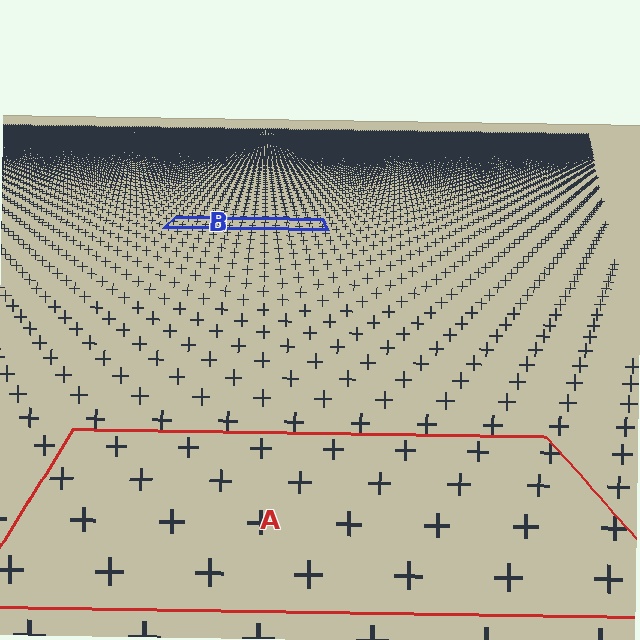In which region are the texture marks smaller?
The texture marks are smaller in region B, because it is farther away.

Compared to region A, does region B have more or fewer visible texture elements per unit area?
Region B has more texture elements per unit area — they are packed more densely because it is farther away.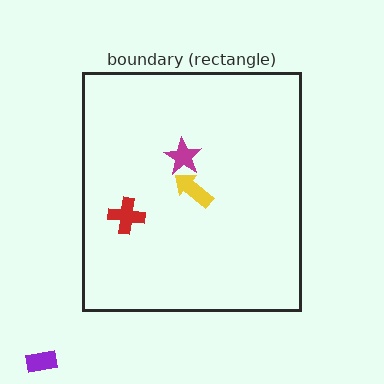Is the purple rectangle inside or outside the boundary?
Outside.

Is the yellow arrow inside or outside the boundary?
Inside.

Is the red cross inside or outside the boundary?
Inside.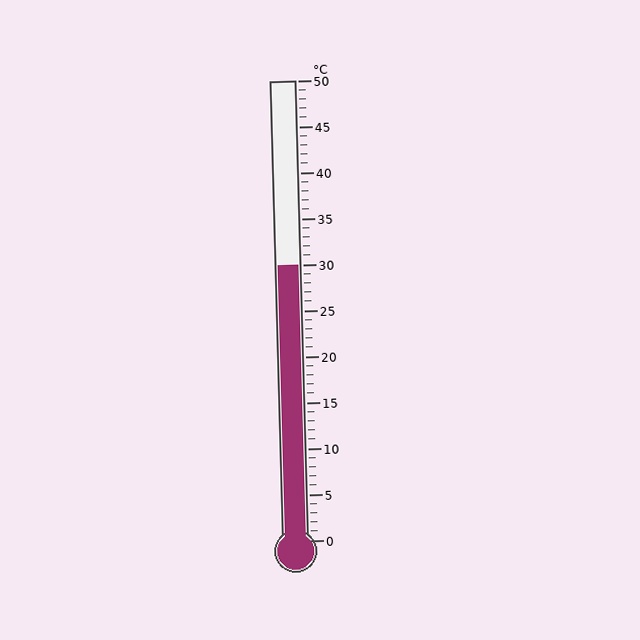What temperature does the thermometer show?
The thermometer shows approximately 30°C.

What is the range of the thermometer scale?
The thermometer scale ranges from 0°C to 50°C.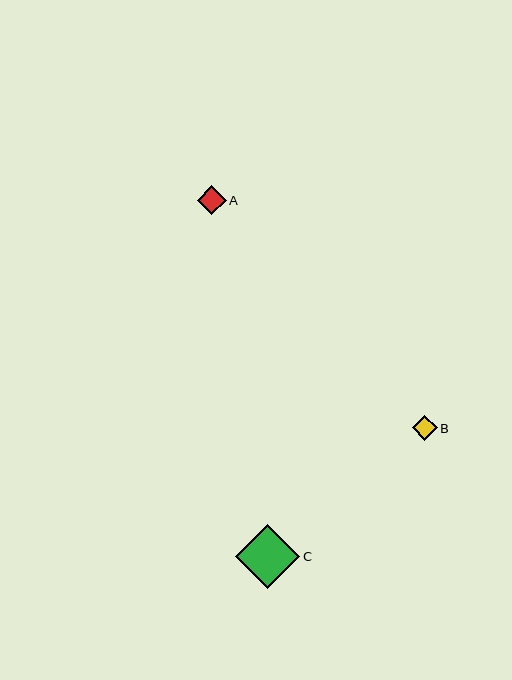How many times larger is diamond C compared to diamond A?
Diamond C is approximately 2.2 times the size of diamond A.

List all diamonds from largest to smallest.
From largest to smallest: C, A, B.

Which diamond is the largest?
Diamond C is the largest with a size of approximately 65 pixels.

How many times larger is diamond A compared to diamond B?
Diamond A is approximately 1.2 times the size of diamond B.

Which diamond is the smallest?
Diamond B is the smallest with a size of approximately 25 pixels.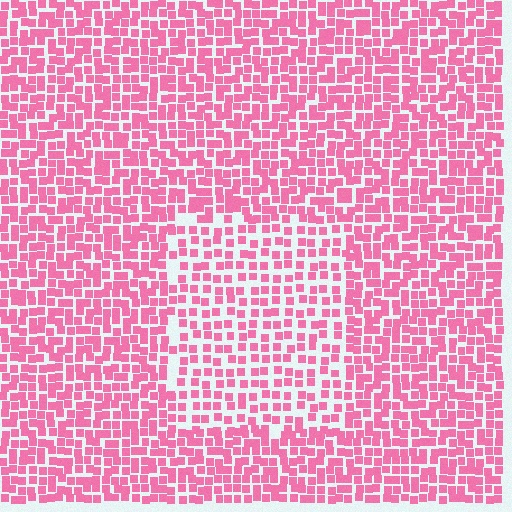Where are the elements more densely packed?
The elements are more densely packed outside the rectangle boundary.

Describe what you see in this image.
The image contains small pink elements arranged at two different densities. A rectangle-shaped region is visible where the elements are less densely packed than the surrounding area.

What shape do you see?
I see a rectangle.